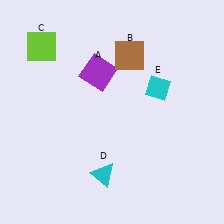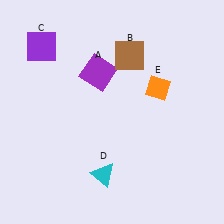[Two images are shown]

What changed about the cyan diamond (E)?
In Image 1, E is cyan. In Image 2, it changed to orange.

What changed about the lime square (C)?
In Image 1, C is lime. In Image 2, it changed to purple.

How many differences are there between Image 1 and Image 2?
There are 2 differences between the two images.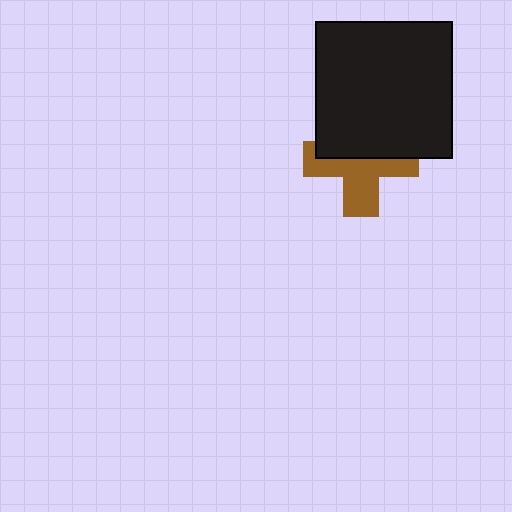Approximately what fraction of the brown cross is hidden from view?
Roughly 47% of the brown cross is hidden behind the black square.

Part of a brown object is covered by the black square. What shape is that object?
It is a cross.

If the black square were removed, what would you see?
You would see the complete brown cross.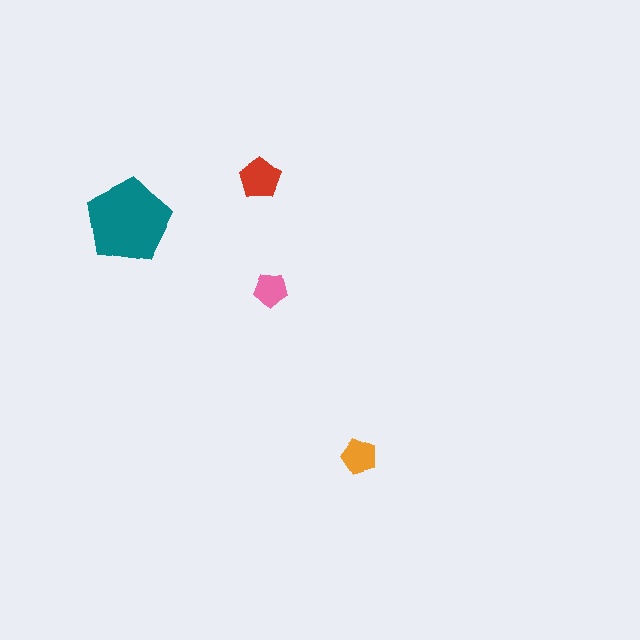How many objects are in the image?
There are 4 objects in the image.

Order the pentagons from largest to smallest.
the teal one, the red one, the orange one, the pink one.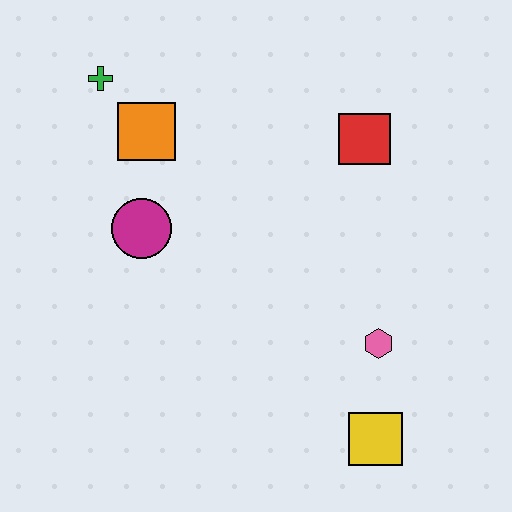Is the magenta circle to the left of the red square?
Yes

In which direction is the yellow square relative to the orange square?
The yellow square is below the orange square.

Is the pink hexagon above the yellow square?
Yes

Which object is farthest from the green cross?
The yellow square is farthest from the green cross.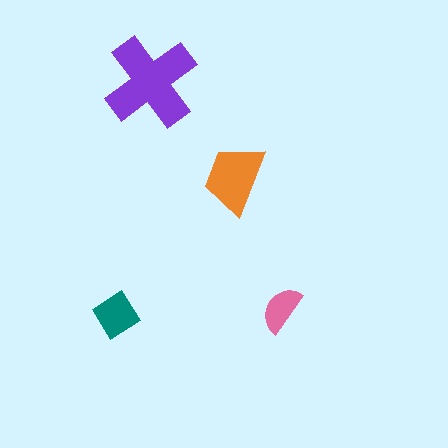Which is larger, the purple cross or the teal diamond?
The purple cross.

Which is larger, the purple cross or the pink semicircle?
The purple cross.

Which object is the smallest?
The pink semicircle.